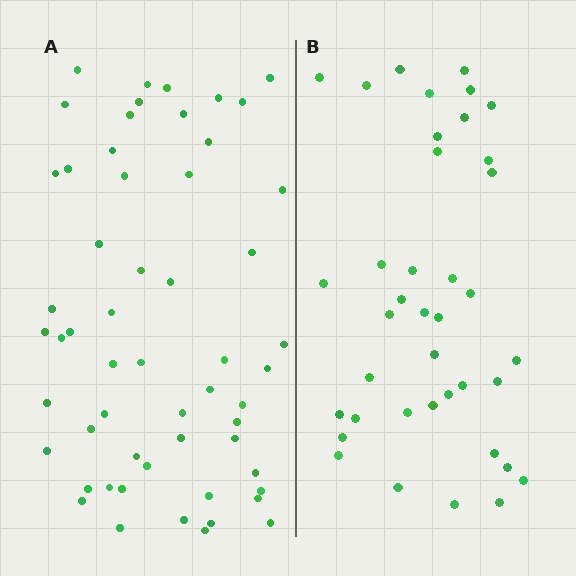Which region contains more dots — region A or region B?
Region A (the left region) has more dots.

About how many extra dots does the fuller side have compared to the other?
Region A has approximately 15 more dots than region B.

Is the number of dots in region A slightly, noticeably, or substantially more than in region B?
Region A has noticeably more, but not dramatically so. The ratio is roughly 1.4 to 1.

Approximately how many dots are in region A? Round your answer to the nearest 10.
About 60 dots. (The exact count is 56, which rounds to 60.)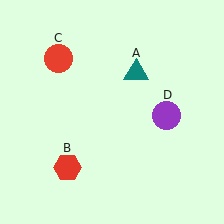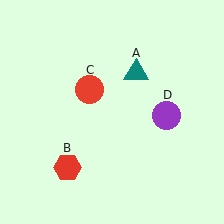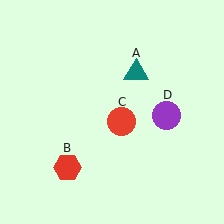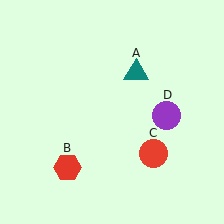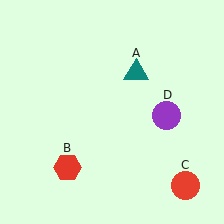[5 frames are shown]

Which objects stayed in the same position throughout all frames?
Teal triangle (object A) and red hexagon (object B) and purple circle (object D) remained stationary.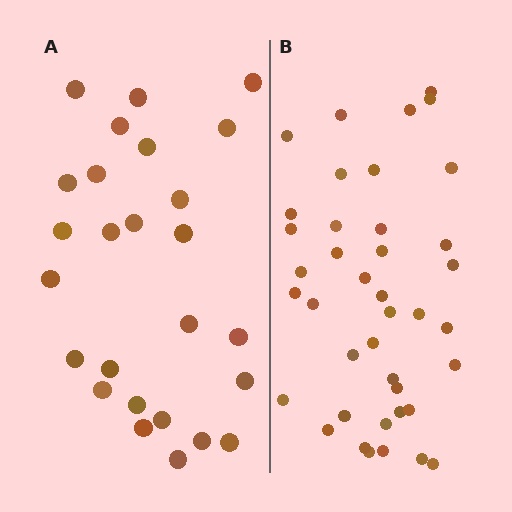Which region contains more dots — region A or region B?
Region B (the right region) has more dots.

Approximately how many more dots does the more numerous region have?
Region B has approximately 15 more dots than region A.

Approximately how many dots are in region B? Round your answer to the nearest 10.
About 40 dots.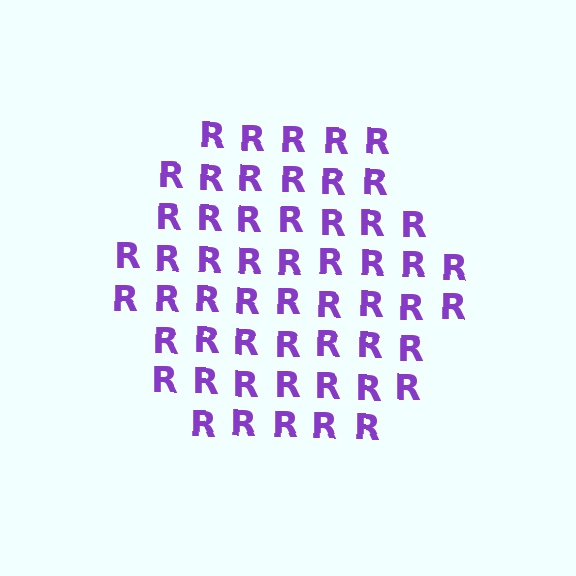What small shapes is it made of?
It is made of small letter R's.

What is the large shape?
The large shape is a hexagon.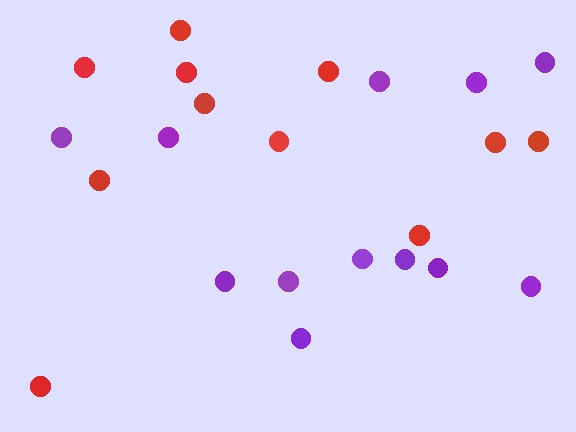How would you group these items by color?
There are 2 groups: one group of red circles (11) and one group of purple circles (12).